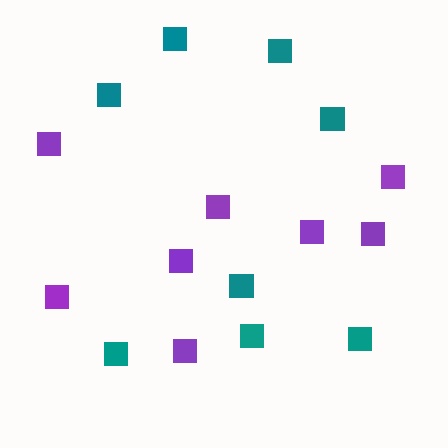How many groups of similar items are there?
There are 2 groups: one group of purple squares (8) and one group of teal squares (8).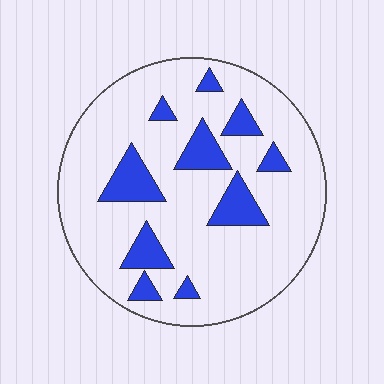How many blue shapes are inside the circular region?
10.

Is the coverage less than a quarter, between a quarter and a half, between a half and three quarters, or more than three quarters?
Less than a quarter.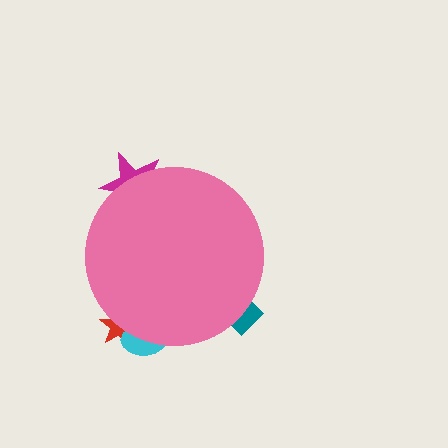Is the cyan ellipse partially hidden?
Yes, the cyan ellipse is partially hidden behind the pink circle.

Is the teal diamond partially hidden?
Yes, the teal diamond is partially hidden behind the pink circle.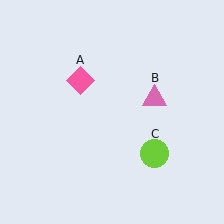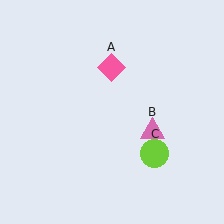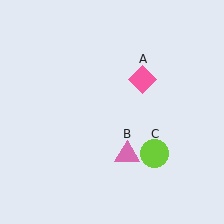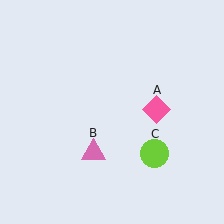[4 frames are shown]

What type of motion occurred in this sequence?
The pink diamond (object A), pink triangle (object B) rotated clockwise around the center of the scene.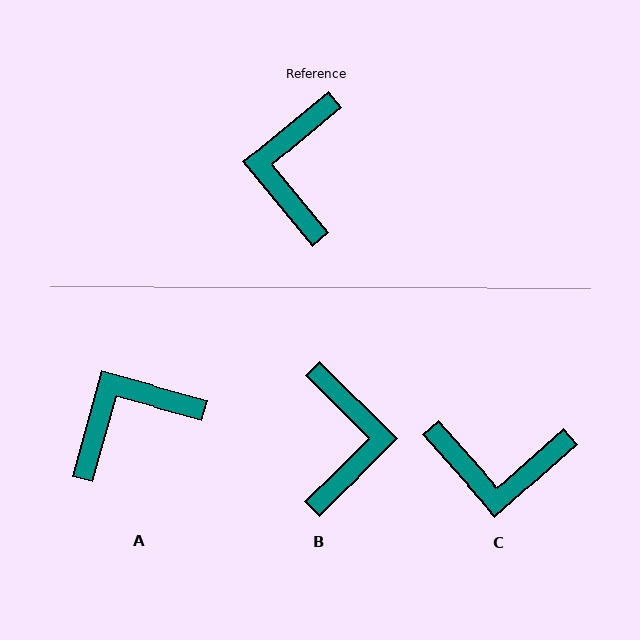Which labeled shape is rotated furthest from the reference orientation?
B, about 174 degrees away.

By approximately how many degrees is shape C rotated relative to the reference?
Approximately 92 degrees counter-clockwise.